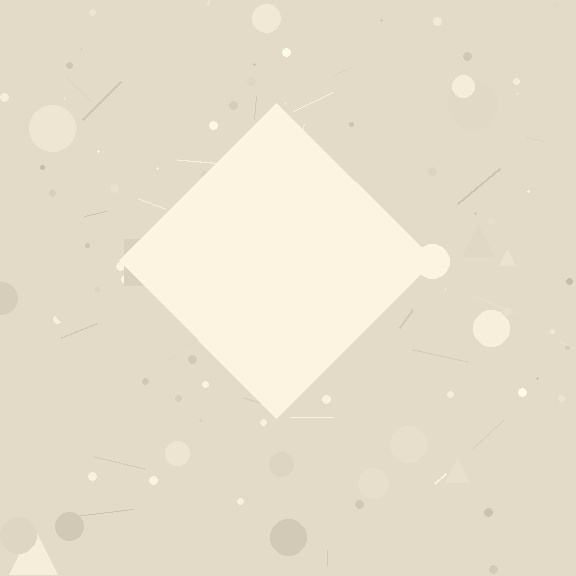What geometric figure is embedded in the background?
A diamond is embedded in the background.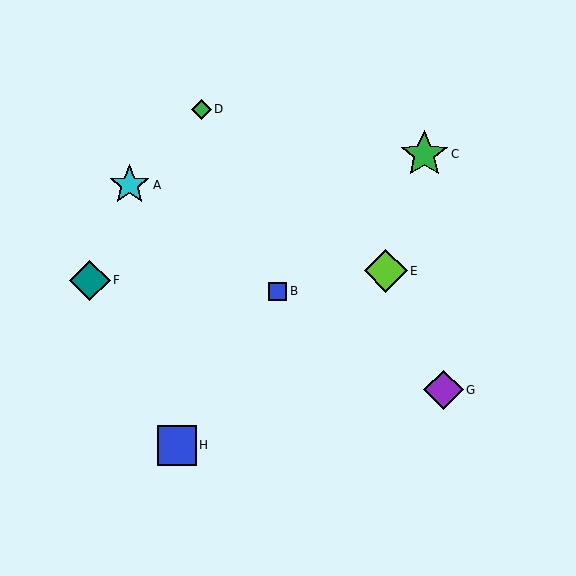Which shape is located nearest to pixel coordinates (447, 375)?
The purple diamond (labeled G) at (444, 390) is nearest to that location.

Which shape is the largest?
The green star (labeled C) is the largest.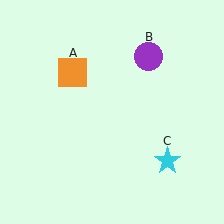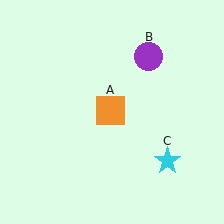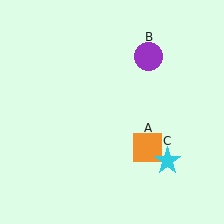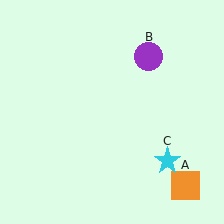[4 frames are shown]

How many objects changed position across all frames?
1 object changed position: orange square (object A).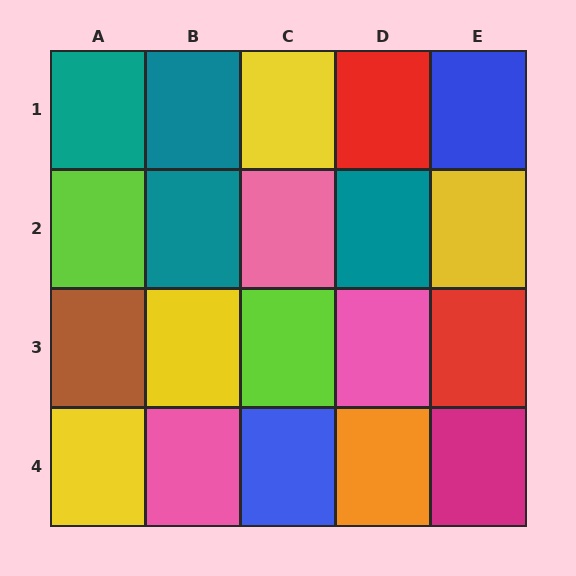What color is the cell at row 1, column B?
Teal.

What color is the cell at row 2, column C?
Pink.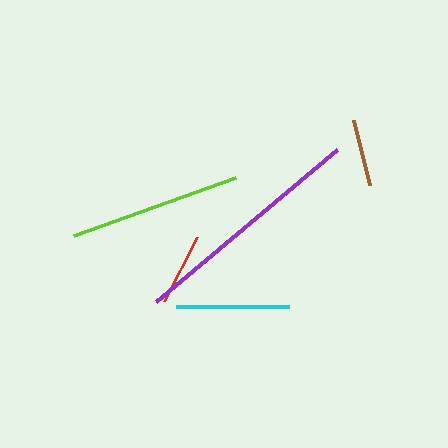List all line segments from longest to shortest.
From longest to shortest: purple, lime, cyan, red, brown.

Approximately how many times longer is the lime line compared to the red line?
The lime line is approximately 2.4 times the length of the red line.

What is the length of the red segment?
The red segment is approximately 72 pixels long.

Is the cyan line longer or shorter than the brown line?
The cyan line is longer than the brown line.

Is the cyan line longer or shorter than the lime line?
The lime line is longer than the cyan line.